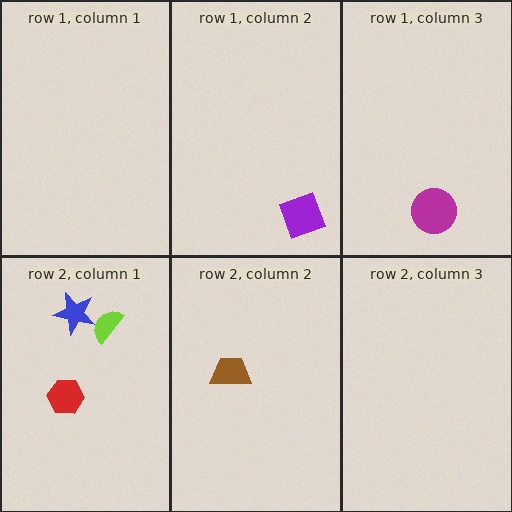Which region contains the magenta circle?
The row 1, column 3 region.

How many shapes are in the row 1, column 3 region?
1.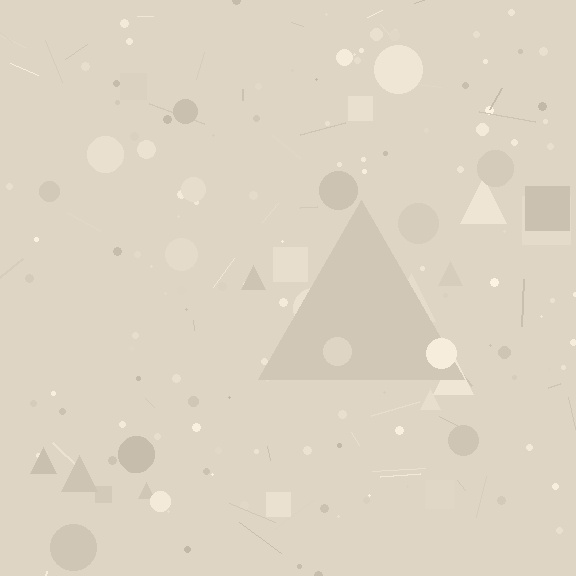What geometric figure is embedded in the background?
A triangle is embedded in the background.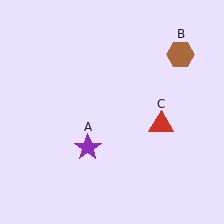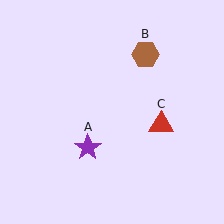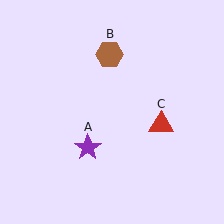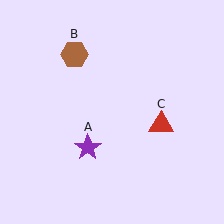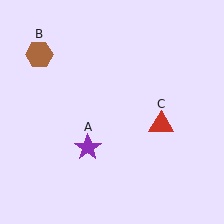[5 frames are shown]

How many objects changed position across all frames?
1 object changed position: brown hexagon (object B).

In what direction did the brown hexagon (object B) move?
The brown hexagon (object B) moved left.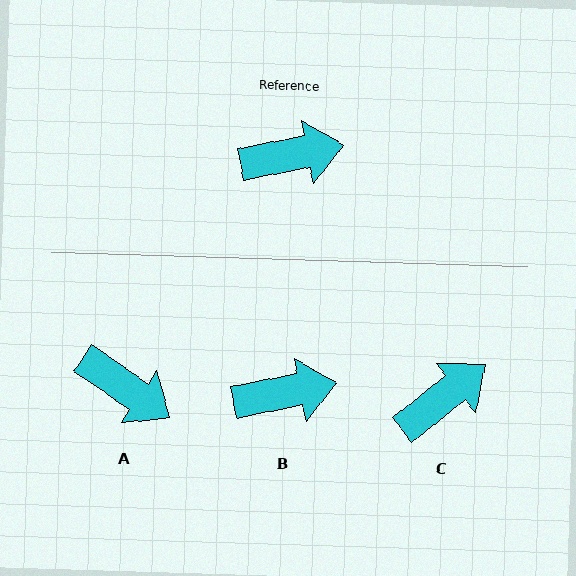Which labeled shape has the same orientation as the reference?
B.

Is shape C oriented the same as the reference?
No, it is off by about 27 degrees.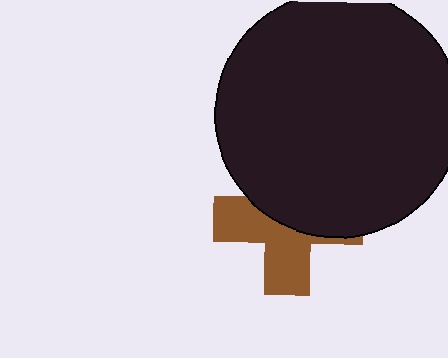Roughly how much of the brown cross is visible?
About half of it is visible (roughly 49%).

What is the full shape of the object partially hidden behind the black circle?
The partially hidden object is a brown cross.